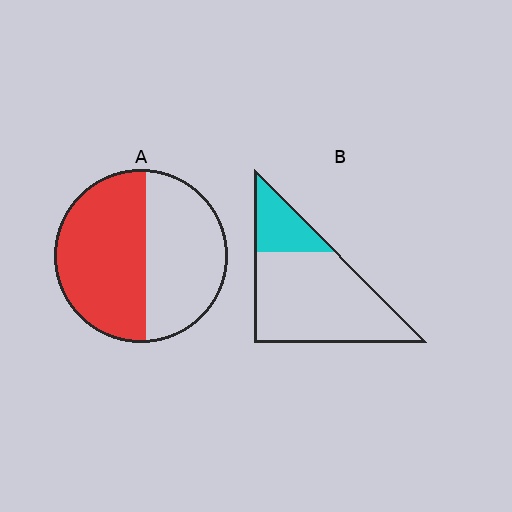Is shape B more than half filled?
No.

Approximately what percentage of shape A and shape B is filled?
A is approximately 55% and B is approximately 25%.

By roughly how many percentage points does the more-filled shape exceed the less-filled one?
By roughly 30 percentage points (A over B).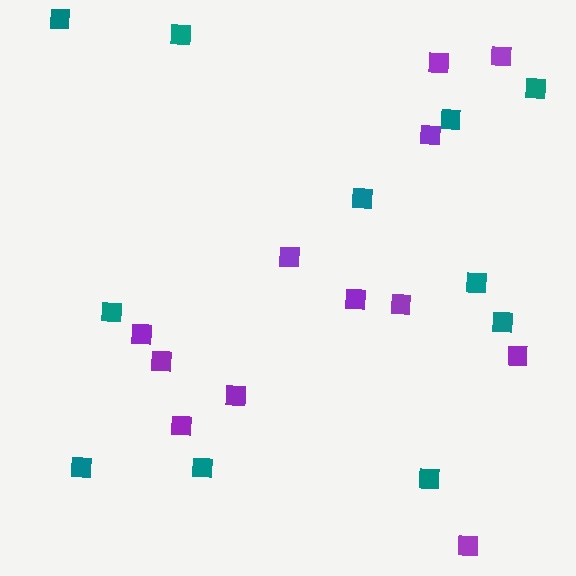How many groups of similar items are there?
There are 2 groups: one group of teal squares (11) and one group of purple squares (12).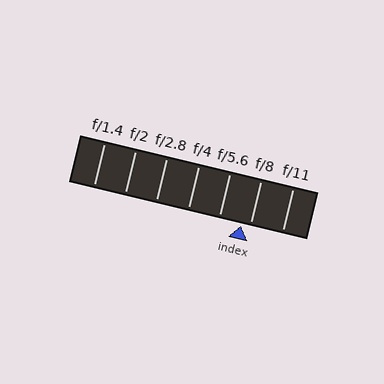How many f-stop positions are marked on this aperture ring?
There are 7 f-stop positions marked.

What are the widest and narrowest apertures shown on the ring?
The widest aperture shown is f/1.4 and the narrowest is f/11.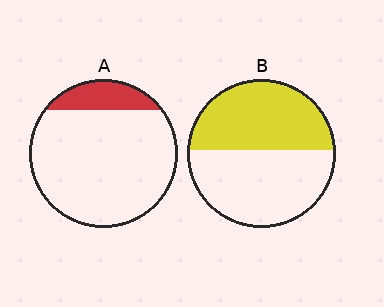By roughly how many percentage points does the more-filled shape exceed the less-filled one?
By roughly 30 percentage points (B over A).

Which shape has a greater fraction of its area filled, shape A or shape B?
Shape B.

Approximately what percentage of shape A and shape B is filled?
A is approximately 15% and B is approximately 45%.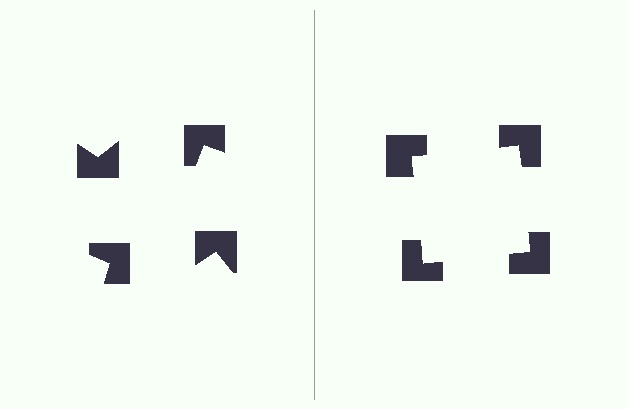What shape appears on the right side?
An illusory square.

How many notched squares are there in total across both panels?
8 — 4 on each side.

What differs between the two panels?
The notched squares are positioned identically on both sides; only the wedge orientations differ. On the right they align to a square; on the left they are misaligned.